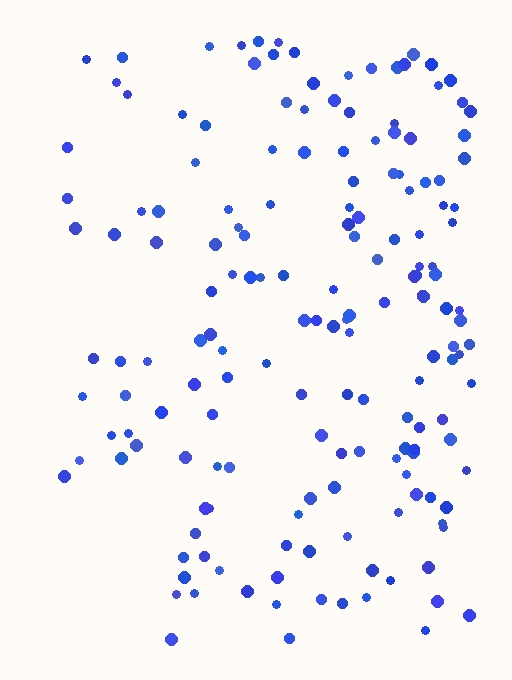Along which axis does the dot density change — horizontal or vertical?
Horizontal.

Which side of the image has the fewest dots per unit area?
The left.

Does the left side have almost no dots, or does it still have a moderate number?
Still a moderate number, just noticeably fewer than the right.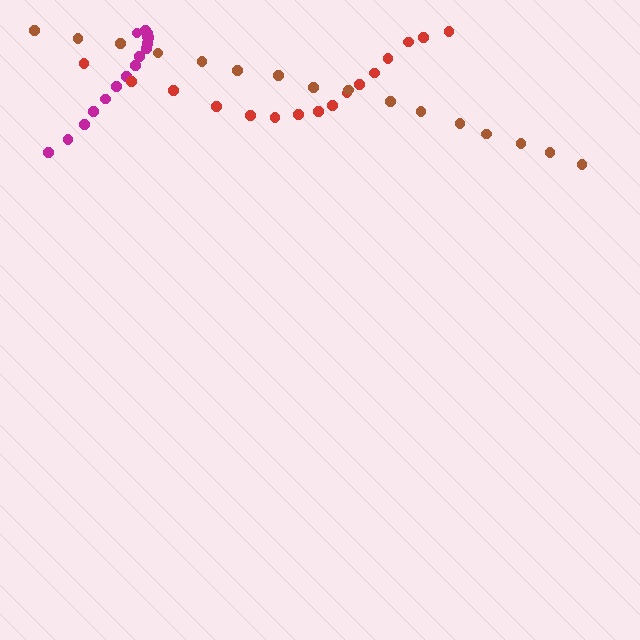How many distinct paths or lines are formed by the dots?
There are 3 distinct paths.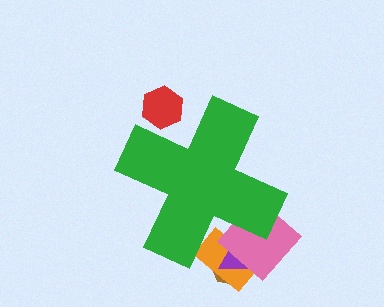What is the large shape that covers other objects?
A green cross.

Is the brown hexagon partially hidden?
Yes, the brown hexagon is partially hidden behind the green cross.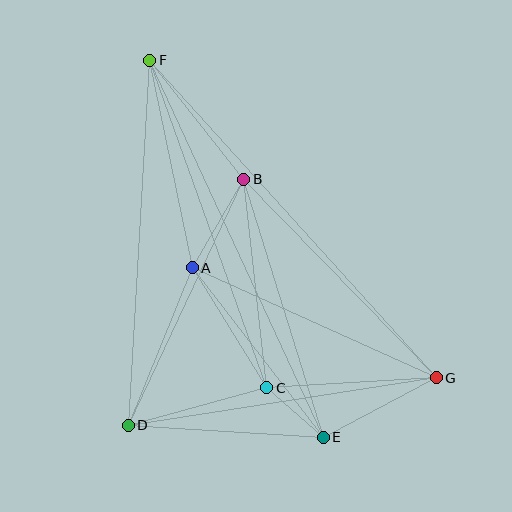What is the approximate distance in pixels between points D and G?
The distance between D and G is approximately 312 pixels.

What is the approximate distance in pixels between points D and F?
The distance between D and F is approximately 366 pixels.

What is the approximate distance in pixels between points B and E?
The distance between B and E is approximately 270 pixels.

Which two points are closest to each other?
Points C and E are closest to each other.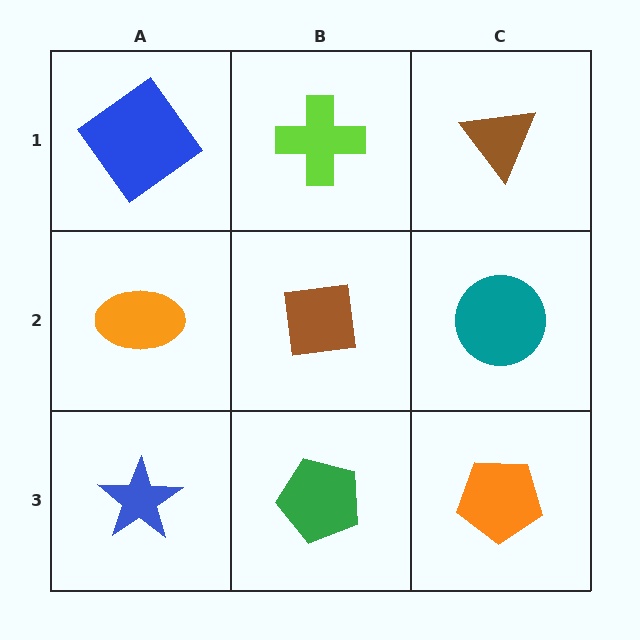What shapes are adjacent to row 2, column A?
A blue diamond (row 1, column A), a blue star (row 3, column A), a brown square (row 2, column B).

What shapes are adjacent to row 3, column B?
A brown square (row 2, column B), a blue star (row 3, column A), an orange pentagon (row 3, column C).